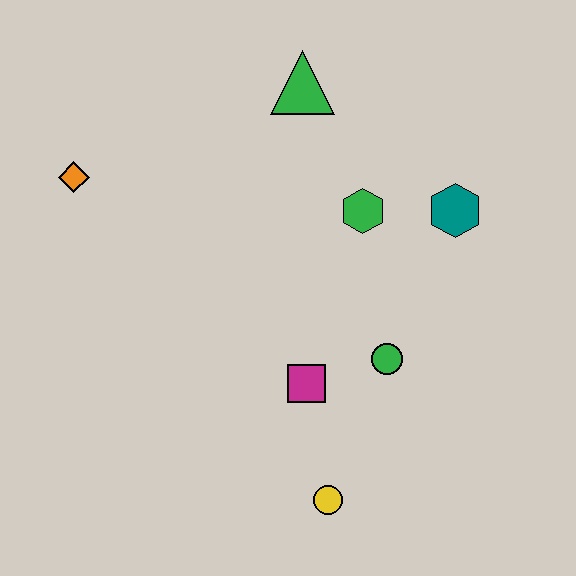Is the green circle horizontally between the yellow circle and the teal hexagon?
Yes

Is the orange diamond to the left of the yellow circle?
Yes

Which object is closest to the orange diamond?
The green triangle is closest to the orange diamond.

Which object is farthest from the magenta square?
The orange diamond is farthest from the magenta square.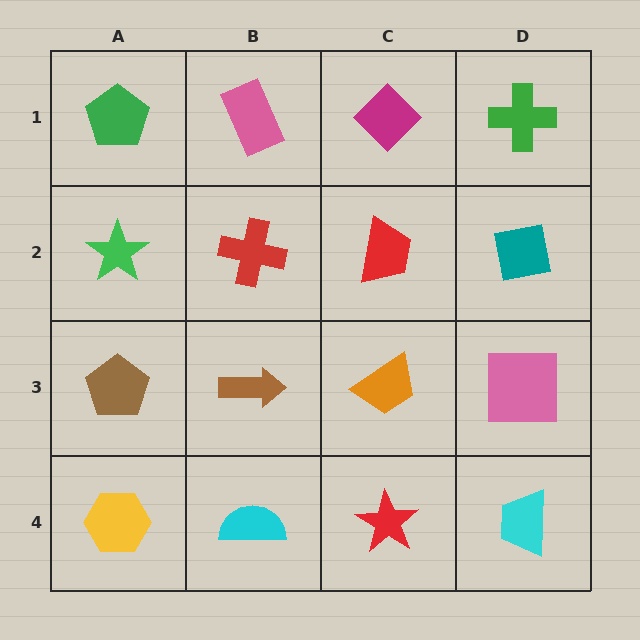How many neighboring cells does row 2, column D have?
3.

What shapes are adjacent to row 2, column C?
A magenta diamond (row 1, column C), an orange trapezoid (row 3, column C), a red cross (row 2, column B), a teal square (row 2, column D).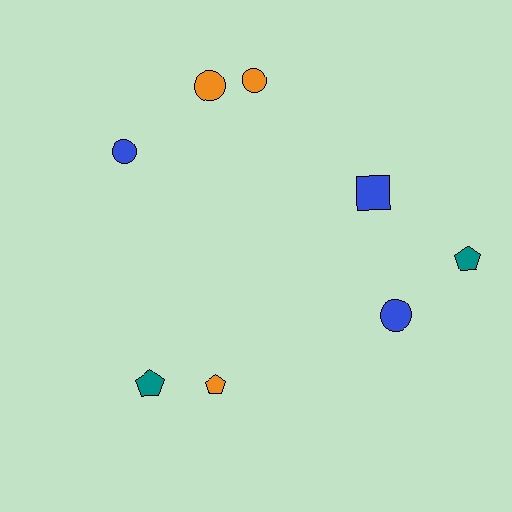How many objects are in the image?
There are 8 objects.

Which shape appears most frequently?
Circle, with 4 objects.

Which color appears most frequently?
Orange, with 3 objects.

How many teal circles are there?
There are no teal circles.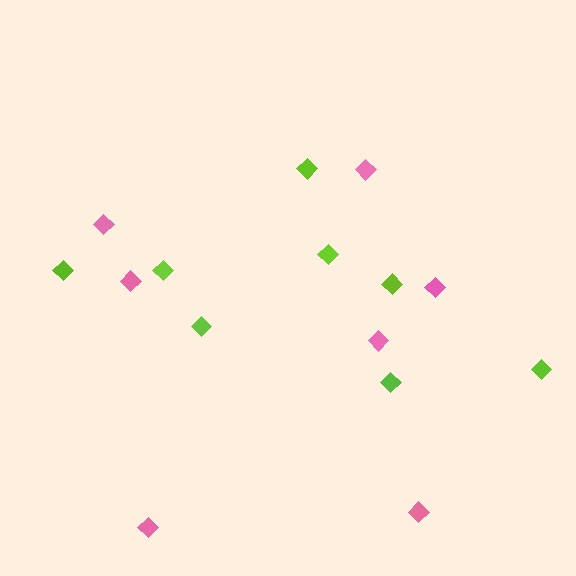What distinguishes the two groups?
There are 2 groups: one group of pink diamonds (7) and one group of lime diamonds (8).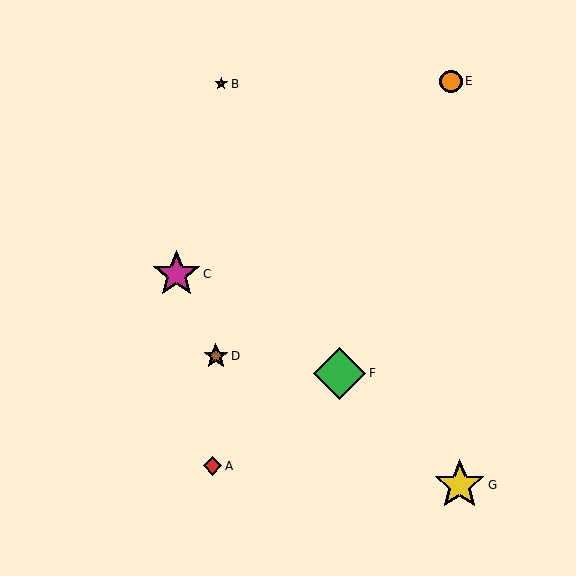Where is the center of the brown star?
The center of the brown star is at (216, 356).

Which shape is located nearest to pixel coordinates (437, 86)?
The orange circle (labeled E) at (451, 81) is nearest to that location.